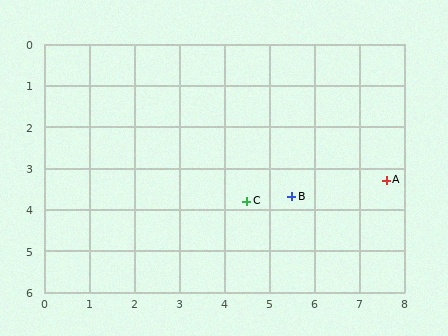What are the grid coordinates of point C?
Point C is at approximately (4.5, 3.8).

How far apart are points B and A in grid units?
Points B and A are about 2.1 grid units apart.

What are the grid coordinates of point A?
Point A is at approximately (7.6, 3.3).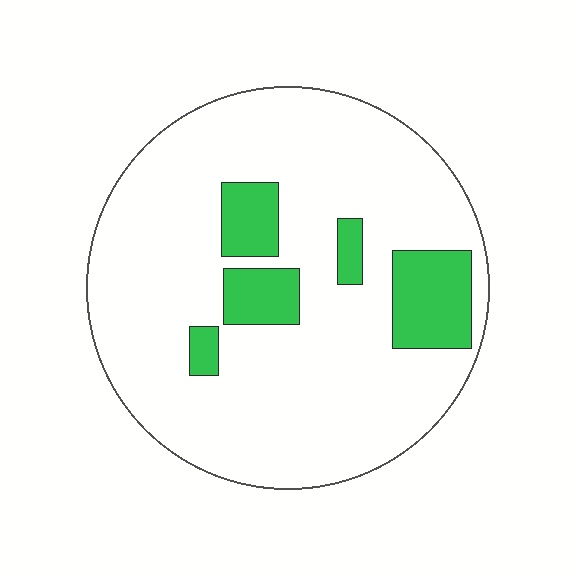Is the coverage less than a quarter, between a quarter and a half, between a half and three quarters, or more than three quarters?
Less than a quarter.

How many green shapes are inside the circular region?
5.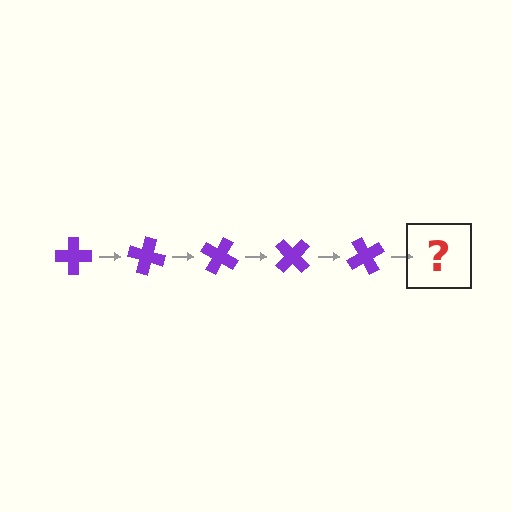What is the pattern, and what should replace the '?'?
The pattern is that the cross rotates 15 degrees each step. The '?' should be a purple cross rotated 75 degrees.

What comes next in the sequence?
The next element should be a purple cross rotated 75 degrees.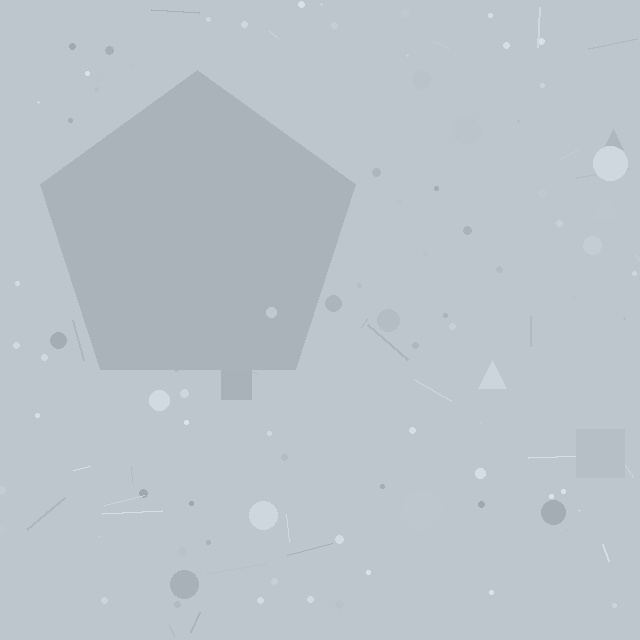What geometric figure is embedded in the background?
A pentagon is embedded in the background.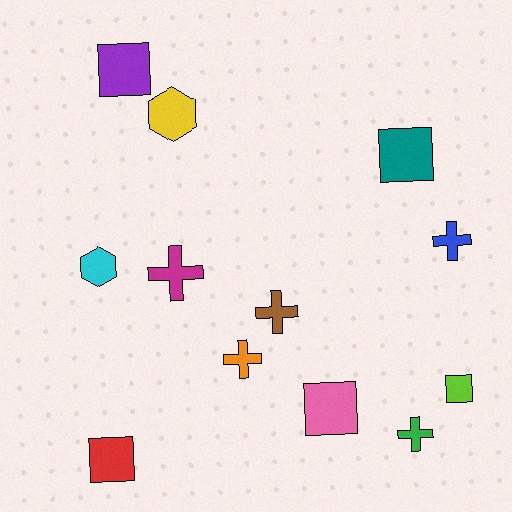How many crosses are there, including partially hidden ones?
There are 5 crosses.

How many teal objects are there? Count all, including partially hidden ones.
There is 1 teal object.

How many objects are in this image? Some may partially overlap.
There are 12 objects.